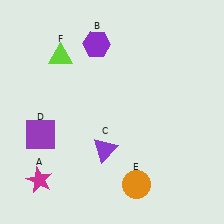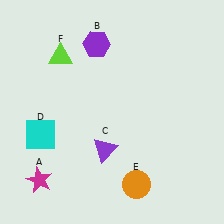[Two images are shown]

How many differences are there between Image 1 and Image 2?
There is 1 difference between the two images.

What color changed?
The square (D) changed from purple in Image 1 to cyan in Image 2.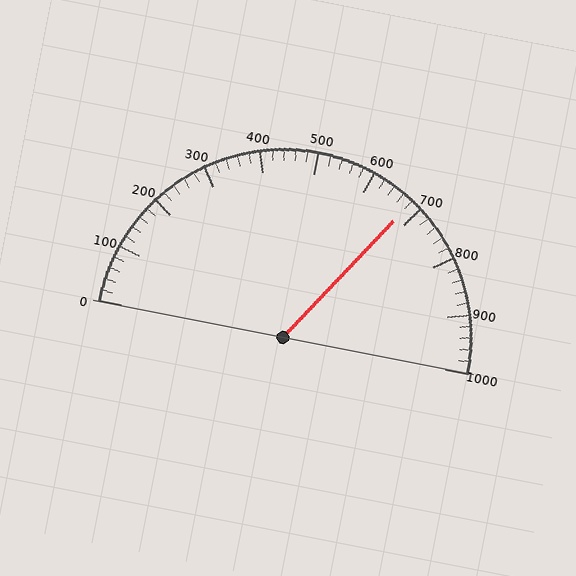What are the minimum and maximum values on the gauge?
The gauge ranges from 0 to 1000.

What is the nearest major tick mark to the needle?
The nearest major tick mark is 700.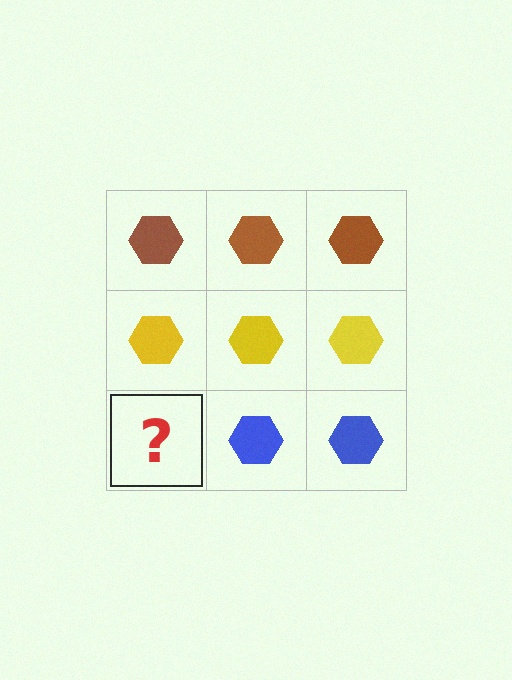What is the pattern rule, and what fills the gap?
The rule is that each row has a consistent color. The gap should be filled with a blue hexagon.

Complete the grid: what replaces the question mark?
The question mark should be replaced with a blue hexagon.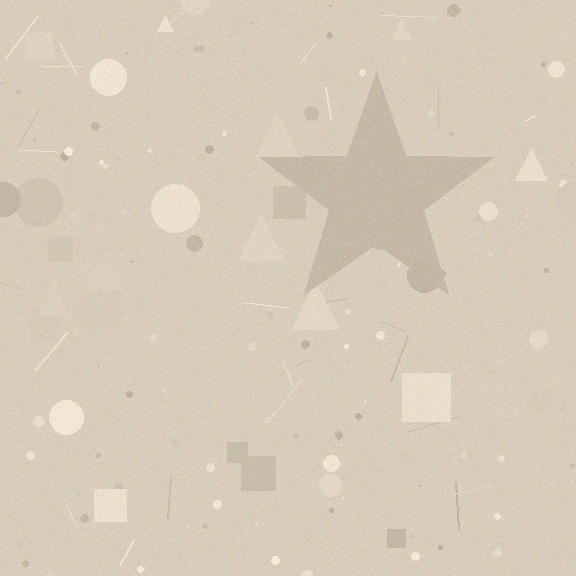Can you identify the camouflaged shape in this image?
The camouflaged shape is a star.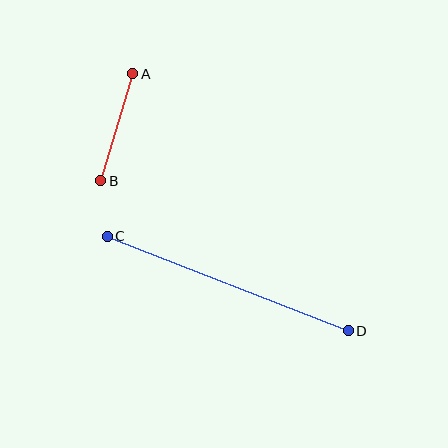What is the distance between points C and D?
The distance is approximately 259 pixels.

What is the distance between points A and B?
The distance is approximately 112 pixels.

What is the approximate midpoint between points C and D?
The midpoint is at approximately (228, 283) pixels.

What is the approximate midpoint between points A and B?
The midpoint is at approximately (117, 127) pixels.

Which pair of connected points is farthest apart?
Points C and D are farthest apart.